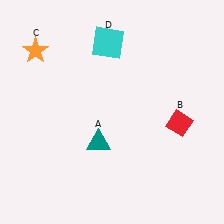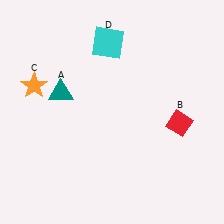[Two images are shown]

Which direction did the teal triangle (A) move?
The teal triangle (A) moved up.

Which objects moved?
The objects that moved are: the teal triangle (A), the orange star (C).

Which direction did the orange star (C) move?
The orange star (C) moved down.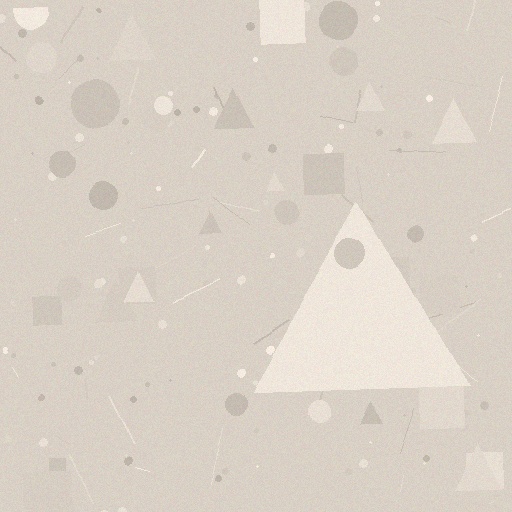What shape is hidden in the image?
A triangle is hidden in the image.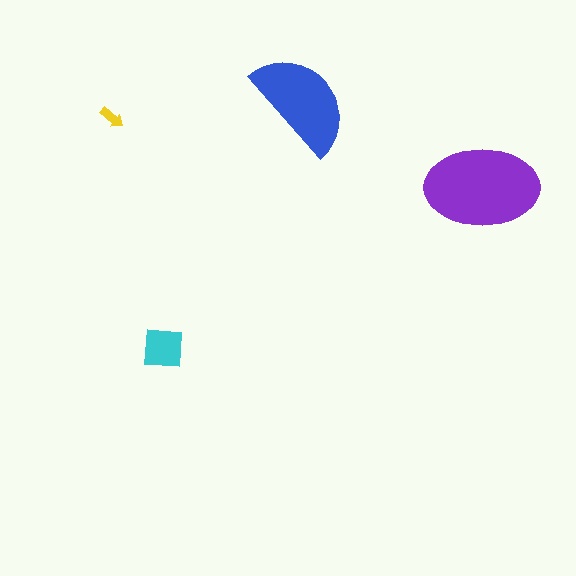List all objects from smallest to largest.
The yellow arrow, the cyan square, the blue semicircle, the purple ellipse.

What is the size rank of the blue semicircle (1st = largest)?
2nd.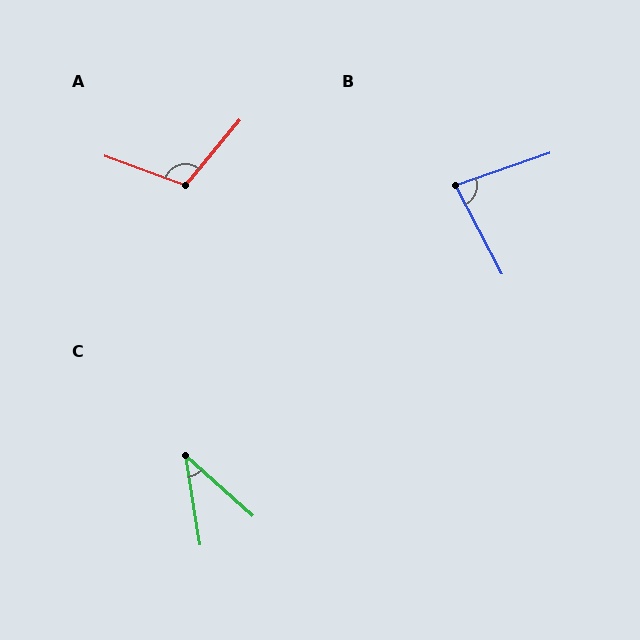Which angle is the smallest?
C, at approximately 39 degrees.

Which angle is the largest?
A, at approximately 110 degrees.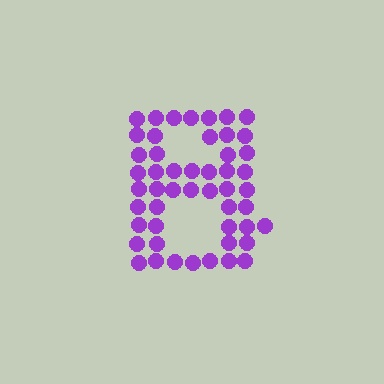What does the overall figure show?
The overall figure shows the letter B.